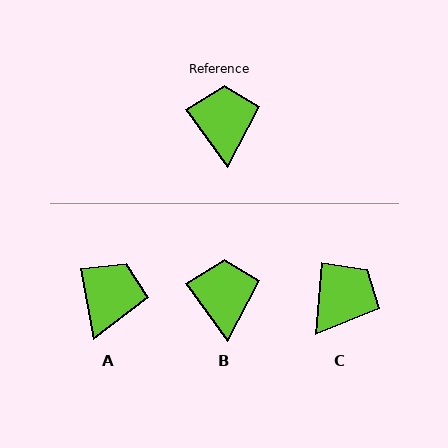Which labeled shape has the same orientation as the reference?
B.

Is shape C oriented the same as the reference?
No, it is off by about 41 degrees.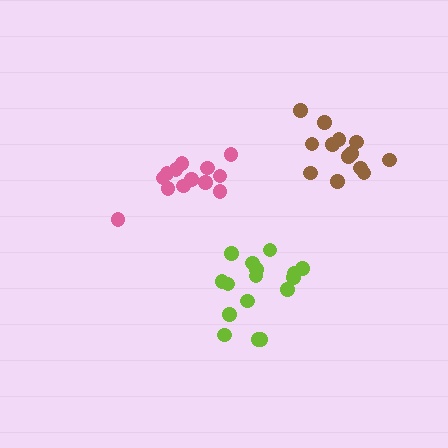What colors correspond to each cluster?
The clusters are colored: brown, lime, pink.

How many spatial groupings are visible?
There are 3 spatial groupings.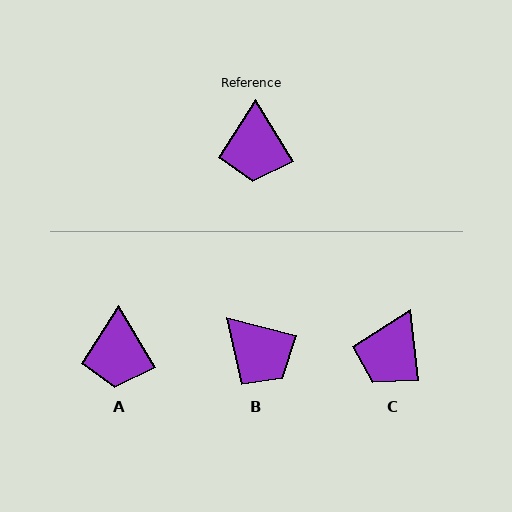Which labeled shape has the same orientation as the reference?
A.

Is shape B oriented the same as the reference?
No, it is off by about 45 degrees.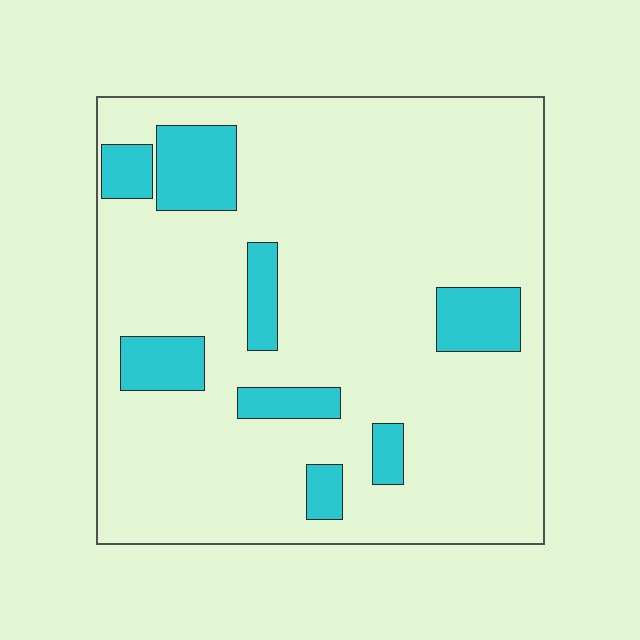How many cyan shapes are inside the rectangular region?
8.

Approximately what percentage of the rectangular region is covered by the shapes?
Approximately 15%.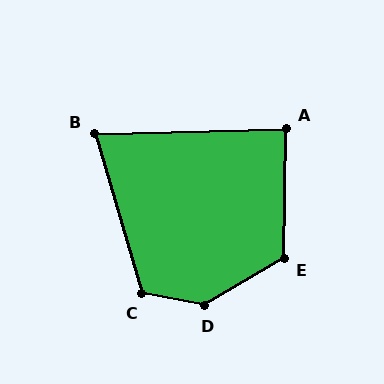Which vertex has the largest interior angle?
D, at approximately 140 degrees.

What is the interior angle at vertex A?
Approximately 87 degrees (approximately right).